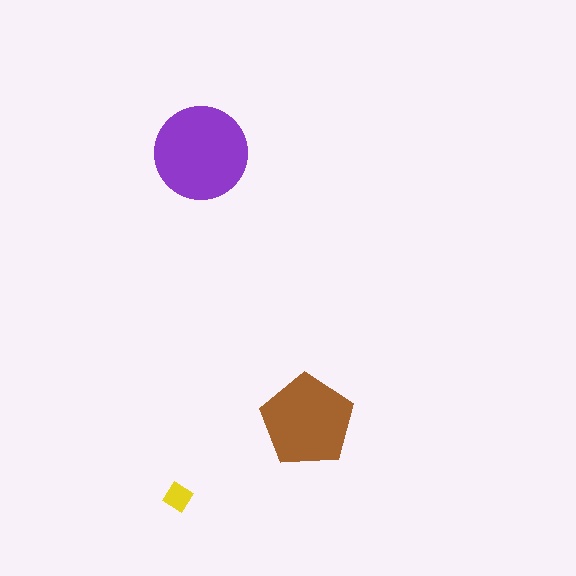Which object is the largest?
The purple circle.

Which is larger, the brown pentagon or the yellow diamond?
The brown pentagon.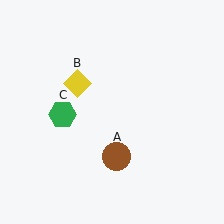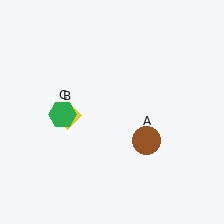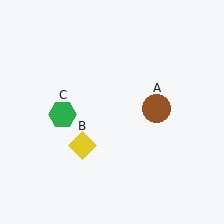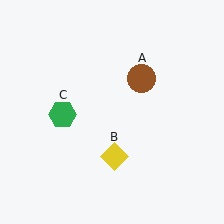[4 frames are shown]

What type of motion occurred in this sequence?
The brown circle (object A), yellow diamond (object B) rotated counterclockwise around the center of the scene.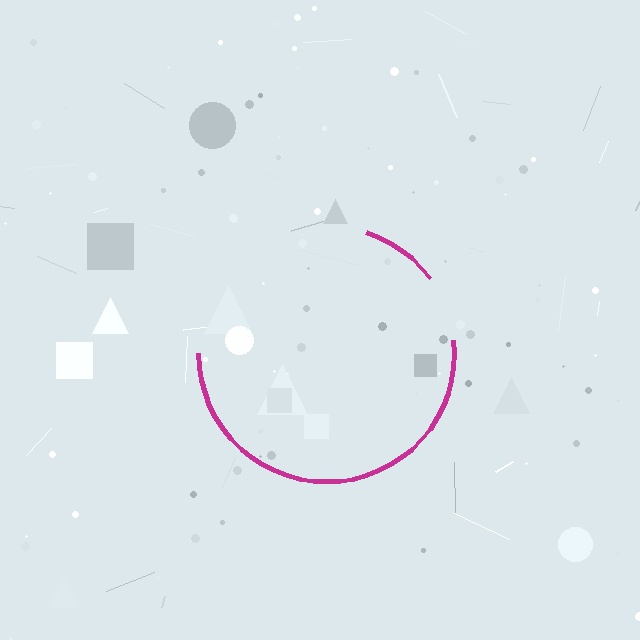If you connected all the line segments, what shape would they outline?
They would outline a circle.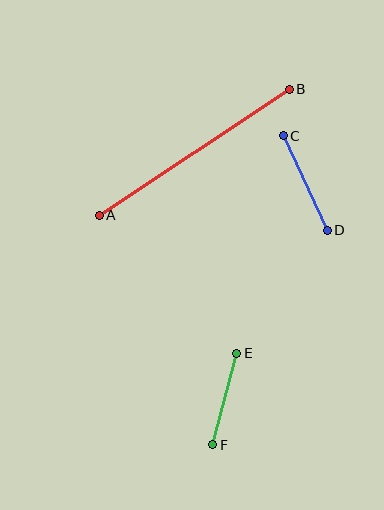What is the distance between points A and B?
The distance is approximately 228 pixels.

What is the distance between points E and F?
The distance is approximately 95 pixels.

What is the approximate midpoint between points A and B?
The midpoint is at approximately (194, 152) pixels.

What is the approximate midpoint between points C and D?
The midpoint is at approximately (305, 183) pixels.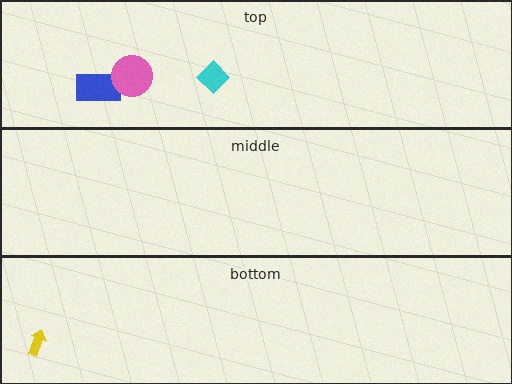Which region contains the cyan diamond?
The top region.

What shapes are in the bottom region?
The yellow arrow.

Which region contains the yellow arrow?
The bottom region.